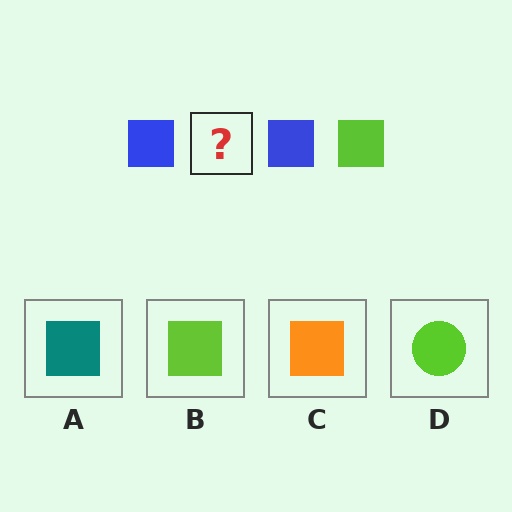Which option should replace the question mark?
Option B.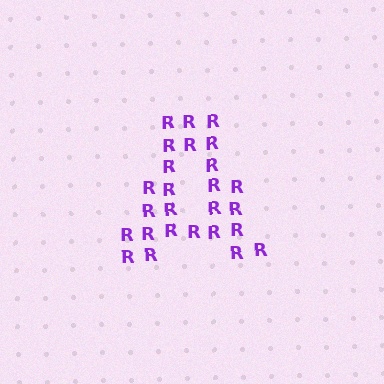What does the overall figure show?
The overall figure shows the letter A.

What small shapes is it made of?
It is made of small letter R's.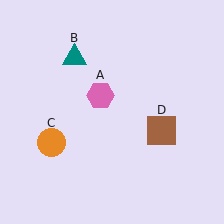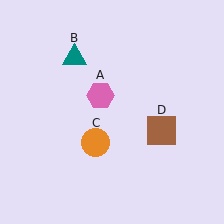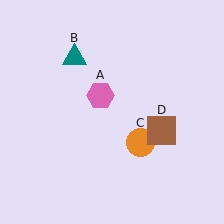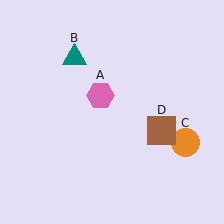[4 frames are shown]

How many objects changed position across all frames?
1 object changed position: orange circle (object C).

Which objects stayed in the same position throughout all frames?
Pink hexagon (object A) and teal triangle (object B) and brown square (object D) remained stationary.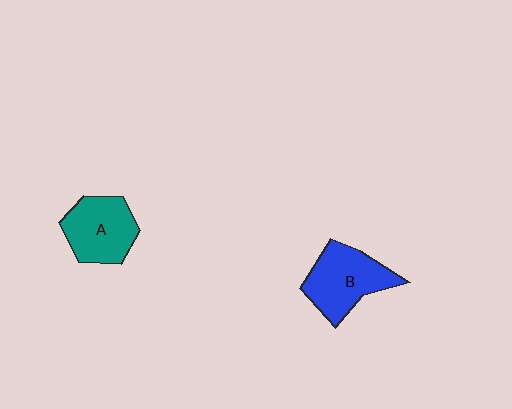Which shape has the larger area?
Shape B (blue).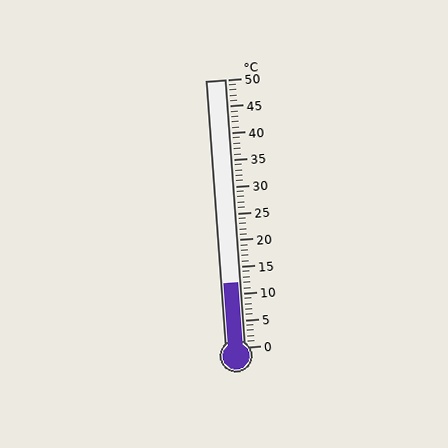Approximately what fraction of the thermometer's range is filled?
The thermometer is filled to approximately 25% of its range.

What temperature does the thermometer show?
The thermometer shows approximately 12°C.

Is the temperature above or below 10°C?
The temperature is above 10°C.